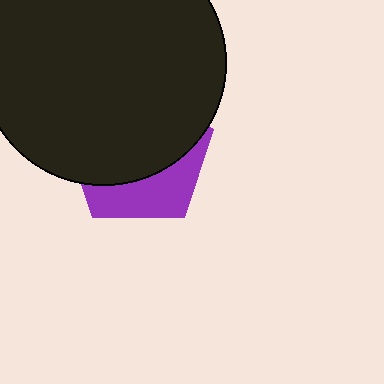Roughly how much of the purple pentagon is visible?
A small part of it is visible (roughly 33%).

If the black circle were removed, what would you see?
You would see the complete purple pentagon.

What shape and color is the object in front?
The object in front is a black circle.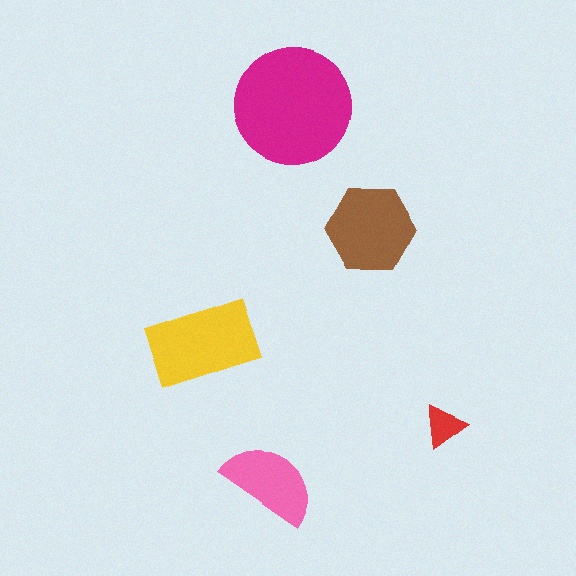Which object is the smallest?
The red triangle.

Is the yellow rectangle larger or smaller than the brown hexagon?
Larger.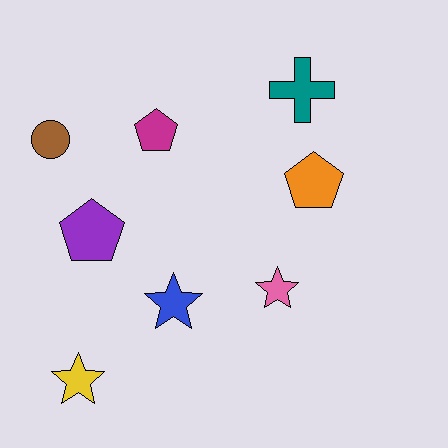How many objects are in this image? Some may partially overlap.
There are 8 objects.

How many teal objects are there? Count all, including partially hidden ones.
There is 1 teal object.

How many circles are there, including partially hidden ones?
There is 1 circle.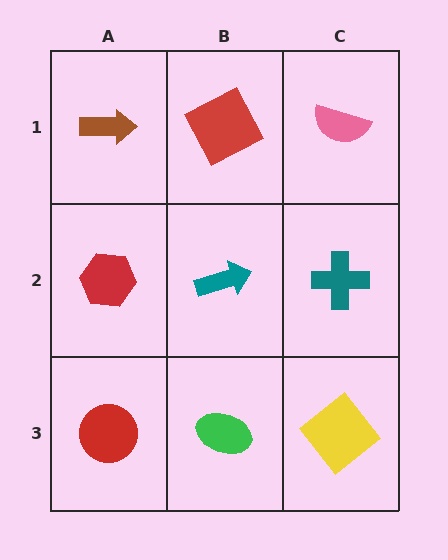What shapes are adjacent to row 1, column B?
A teal arrow (row 2, column B), a brown arrow (row 1, column A), a pink semicircle (row 1, column C).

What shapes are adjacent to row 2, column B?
A red square (row 1, column B), a green ellipse (row 3, column B), a red hexagon (row 2, column A), a teal cross (row 2, column C).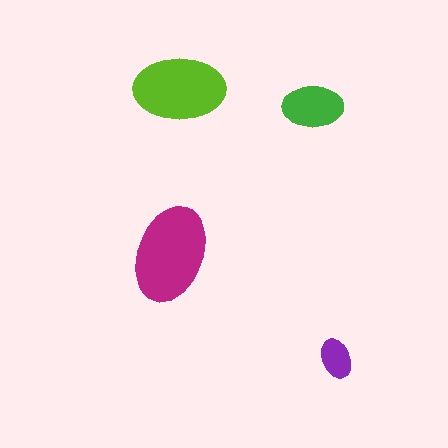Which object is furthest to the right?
The purple ellipse is rightmost.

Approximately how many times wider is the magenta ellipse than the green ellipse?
About 1.5 times wider.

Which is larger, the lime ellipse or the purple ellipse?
The lime one.